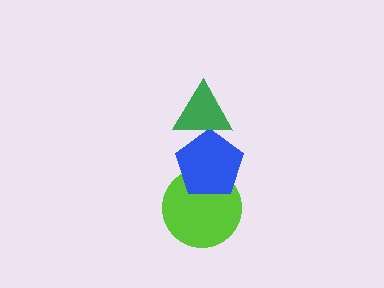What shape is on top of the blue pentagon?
The green triangle is on top of the blue pentagon.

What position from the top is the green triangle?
The green triangle is 1st from the top.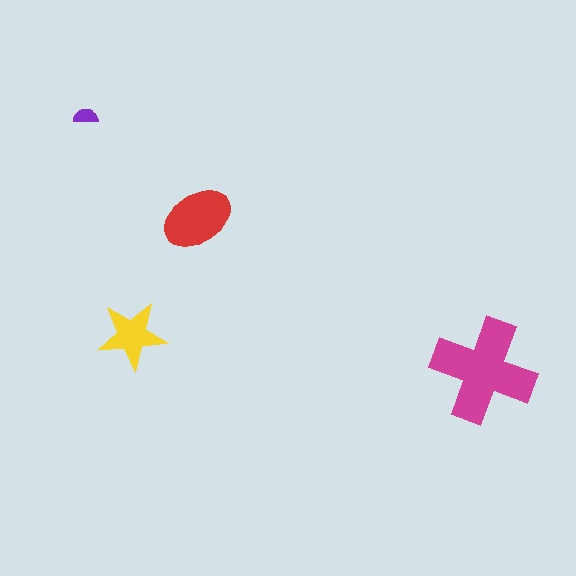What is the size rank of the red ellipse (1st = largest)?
2nd.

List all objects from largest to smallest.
The magenta cross, the red ellipse, the yellow star, the purple semicircle.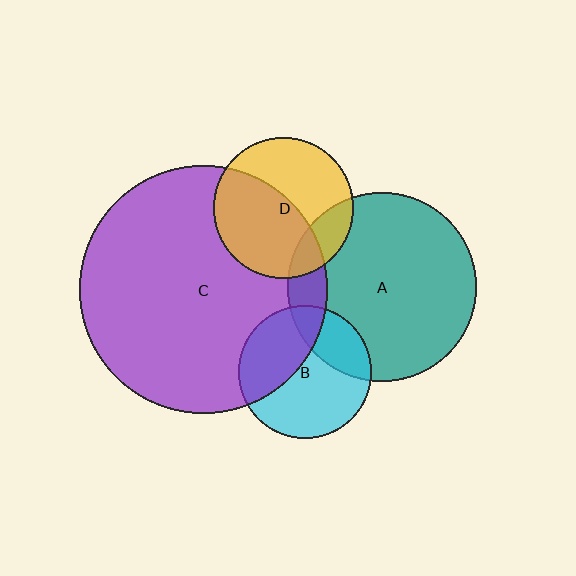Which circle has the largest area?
Circle C (purple).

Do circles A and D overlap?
Yes.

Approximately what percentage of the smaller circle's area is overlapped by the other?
Approximately 20%.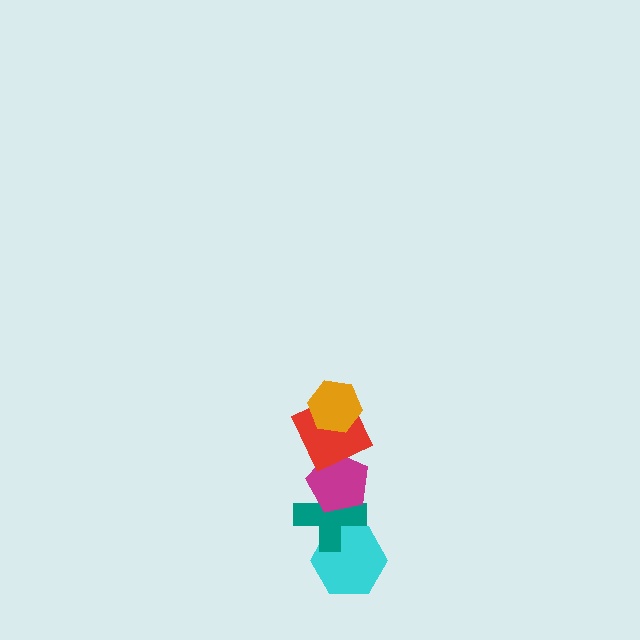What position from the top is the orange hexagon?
The orange hexagon is 1st from the top.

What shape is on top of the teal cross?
The magenta pentagon is on top of the teal cross.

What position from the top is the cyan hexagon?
The cyan hexagon is 5th from the top.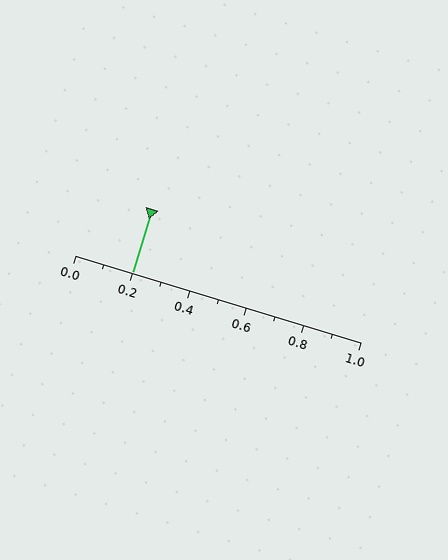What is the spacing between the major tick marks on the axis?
The major ticks are spaced 0.2 apart.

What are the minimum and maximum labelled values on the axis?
The axis runs from 0.0 to 1.0.